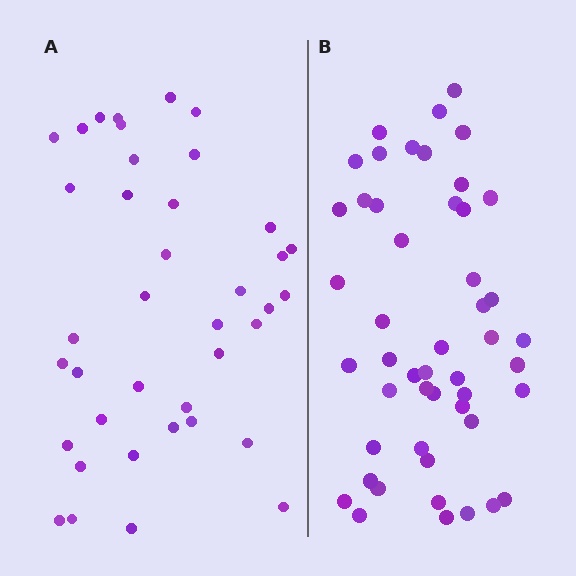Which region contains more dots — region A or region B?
Region B (the right region) has more dots.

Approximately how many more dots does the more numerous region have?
Region B has roughly 10 or so more dots than region A.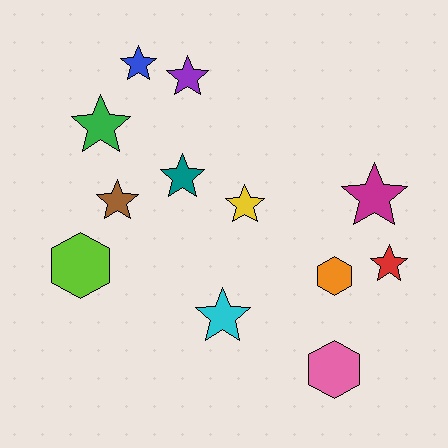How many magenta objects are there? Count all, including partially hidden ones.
There is 1 magenta object.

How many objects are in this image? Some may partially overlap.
There are 12 objects.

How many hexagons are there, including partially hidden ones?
There are 3 hexagons.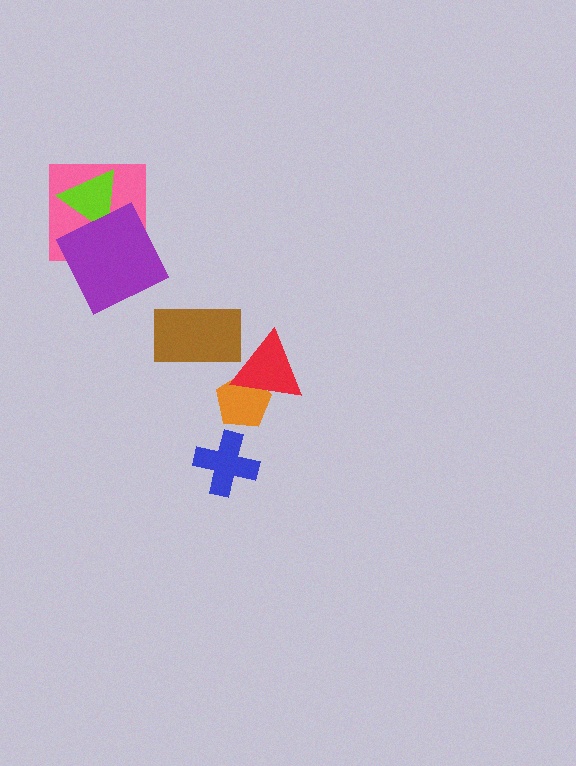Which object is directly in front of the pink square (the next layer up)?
The lime triangle is directly in front of the pink square.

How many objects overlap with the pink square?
2 objects overlap with the pink square.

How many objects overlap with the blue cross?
0 objects overlap with the blue cross.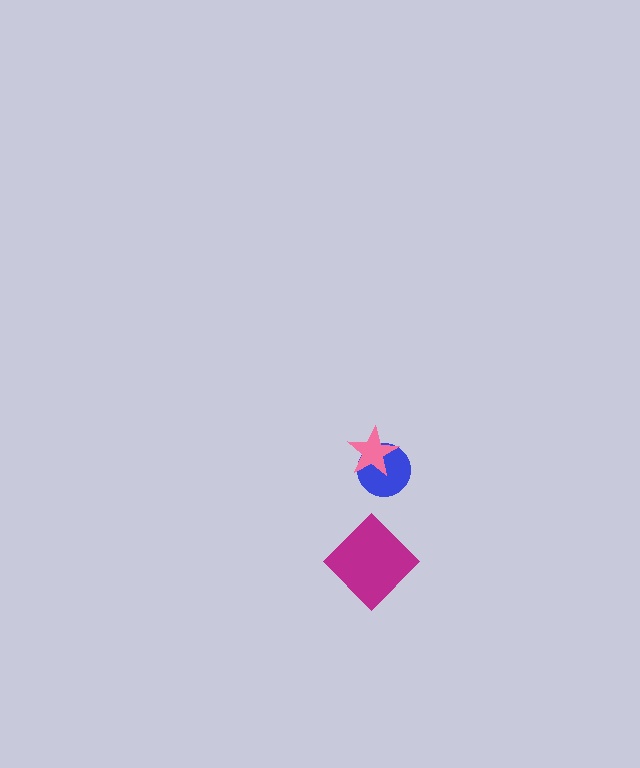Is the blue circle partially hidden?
Yes, it is partially covered by another shape.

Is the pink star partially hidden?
No, no other shape covers it.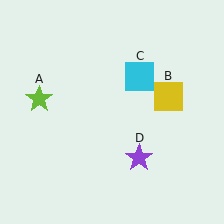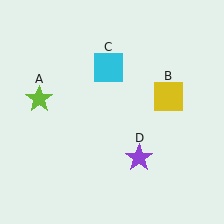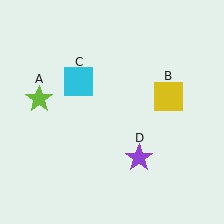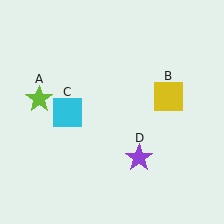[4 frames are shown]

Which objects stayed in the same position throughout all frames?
Lime star (object A) and yellow square (object B) and purple star (object D) remained stationary.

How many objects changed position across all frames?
1 object changed position: cyan square (object C).